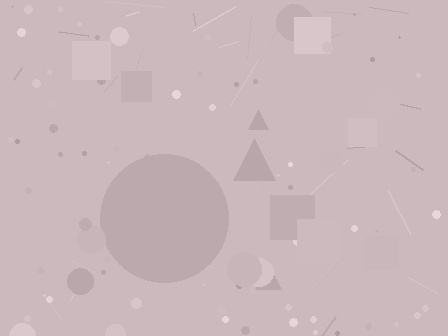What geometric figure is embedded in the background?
A circle is embedded in the background.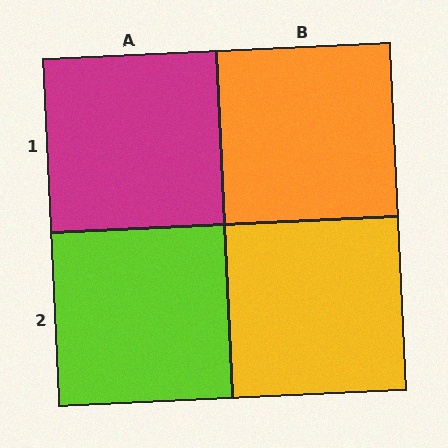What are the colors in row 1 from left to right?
Magenta, orange.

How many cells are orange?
1 cell is orange.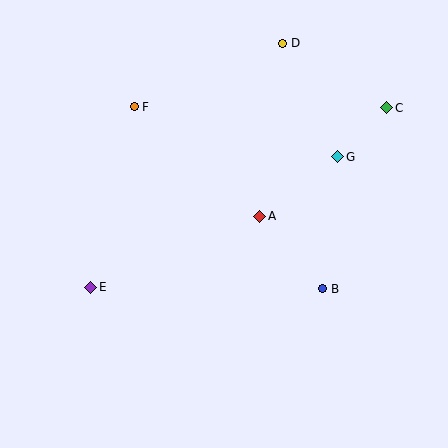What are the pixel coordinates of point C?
Point C is at (387, 108).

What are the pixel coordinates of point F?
Point F is at (134, 107).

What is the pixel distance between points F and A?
The distance between F and A is 166 pixels.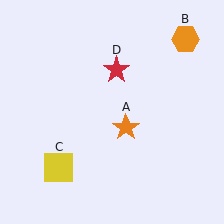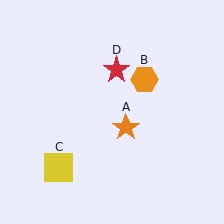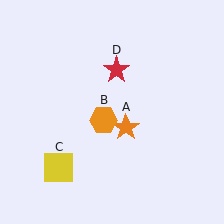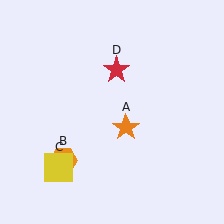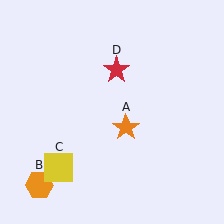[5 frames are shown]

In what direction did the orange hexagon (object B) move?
The orange hexagon (object B) moved down and to the left.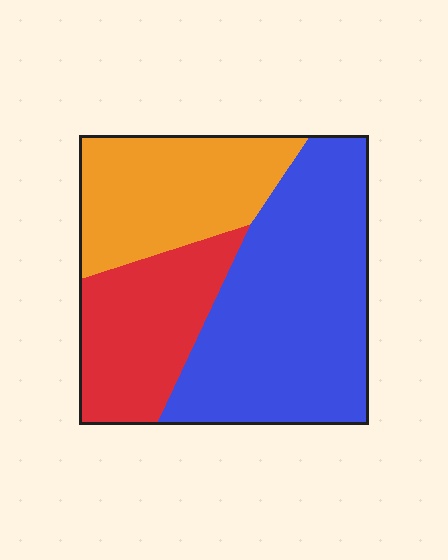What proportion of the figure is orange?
Orange takes up between a sixth and a third of the figure.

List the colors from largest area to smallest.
From largest to smallest: blue, orange, red.